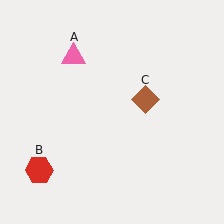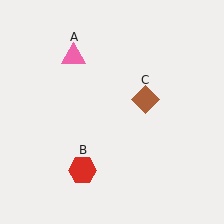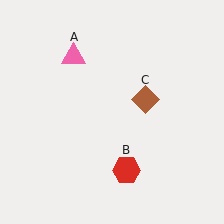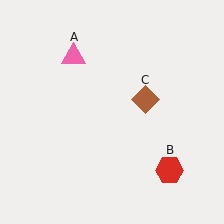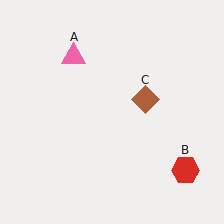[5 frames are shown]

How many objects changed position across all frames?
1 object changed position: red hexagon (object B).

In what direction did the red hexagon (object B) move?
The red hexagon (object B) moved right.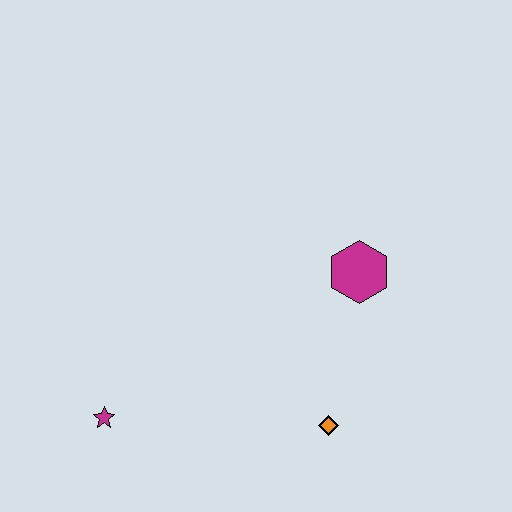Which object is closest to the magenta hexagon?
The orange diamond is closest to the magenta hexagon.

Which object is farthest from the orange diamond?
The magenta star is farthest from the orange diamond.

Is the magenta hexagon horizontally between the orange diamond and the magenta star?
No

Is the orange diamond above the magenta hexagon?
No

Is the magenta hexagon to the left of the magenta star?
No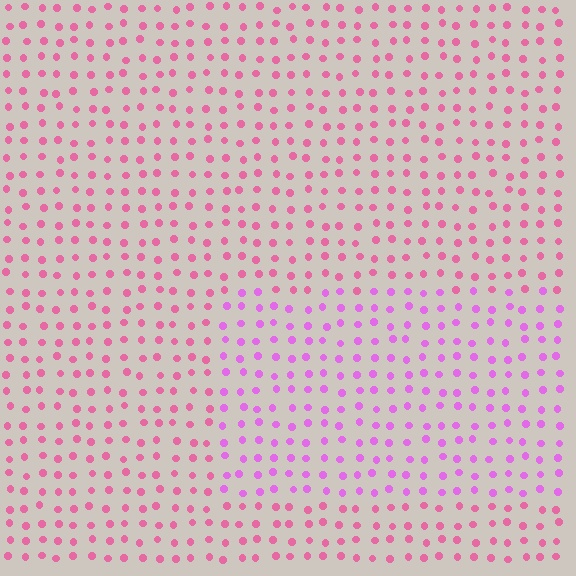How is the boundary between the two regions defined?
The boundary is defined purely by a slight shift in hue (about 34 degrees). Spacing, size, and orientation are identical on both sides.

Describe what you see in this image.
The image is filled with small pink elements in a uniform arrangement. A rectangle-shaped region is visible where the elements are tinted to a slightly different hue, forming a subtle color boundary.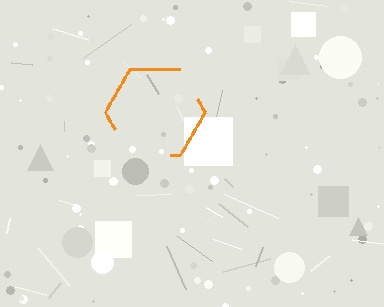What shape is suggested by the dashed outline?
The dashed outline suggests a hexagon.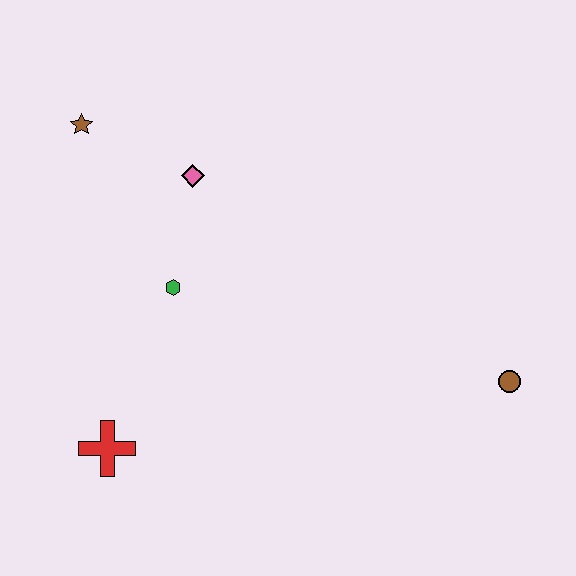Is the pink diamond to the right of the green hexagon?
Yes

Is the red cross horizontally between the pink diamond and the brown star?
Yes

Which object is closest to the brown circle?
The green hexagon is closest to the brown circle.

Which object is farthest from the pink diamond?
The brown circle is farthest from the pink diamond.